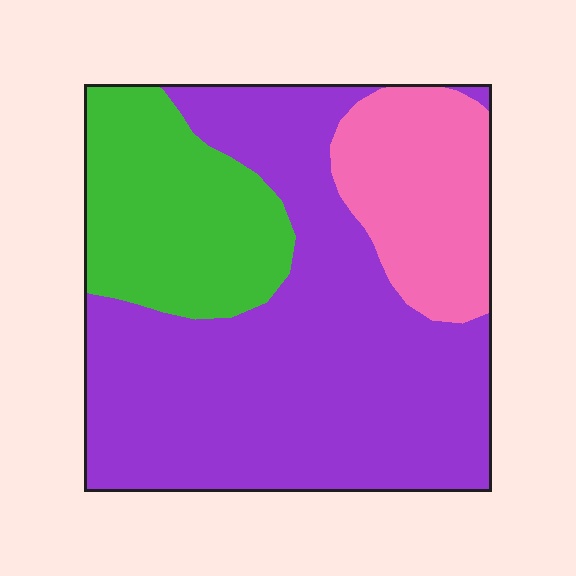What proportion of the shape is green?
Green takes up about one fifth (1/5) of the shape.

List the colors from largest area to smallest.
From largest to smallest: purple, green, pink.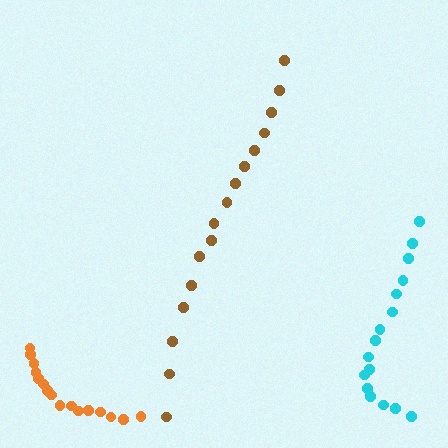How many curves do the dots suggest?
There are 3 distinct paths.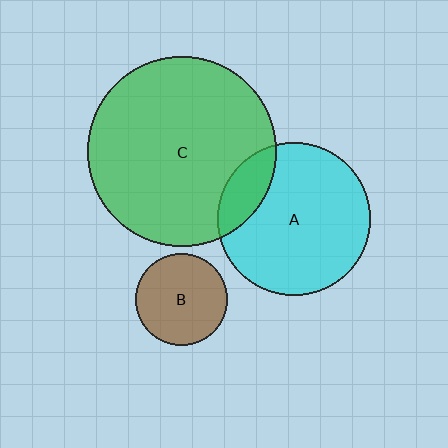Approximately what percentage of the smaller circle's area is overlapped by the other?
Approximately 15%.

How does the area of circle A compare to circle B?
Approximately 2.8 times.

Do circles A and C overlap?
Yes.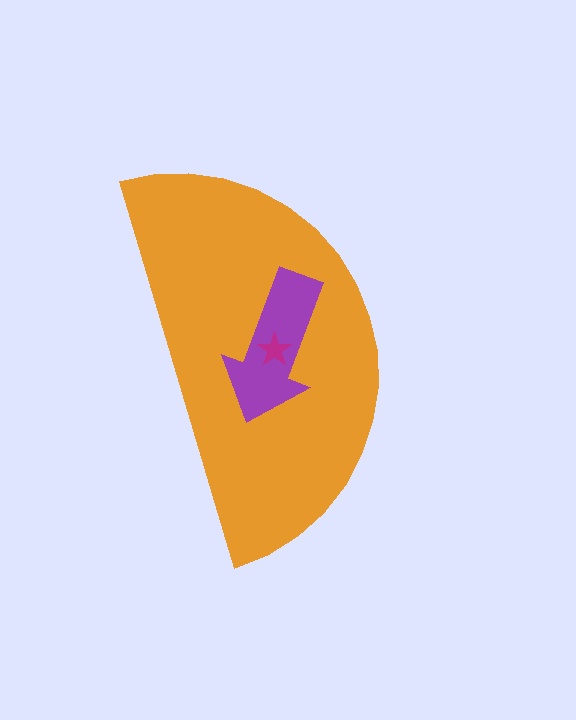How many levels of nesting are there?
3.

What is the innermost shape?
The magenta star.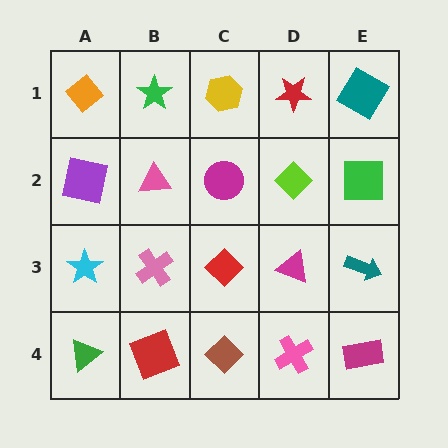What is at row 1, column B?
A green star.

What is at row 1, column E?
A teal diamond.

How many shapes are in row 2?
5 shapes.